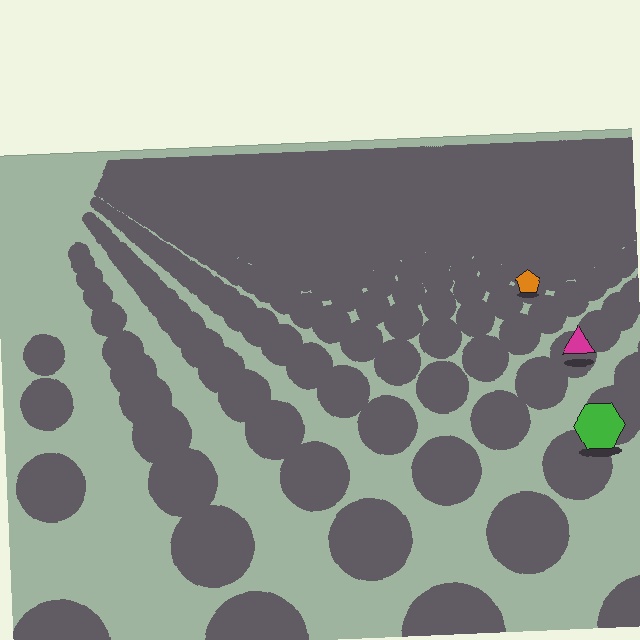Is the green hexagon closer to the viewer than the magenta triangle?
Yes. The green hexagon is closer — you can tell from the texture gradient: the ground texture is coarser near it.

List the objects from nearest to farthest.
From nearest to farthest: the green hexagon, the magenta triangle, the orange pentagon.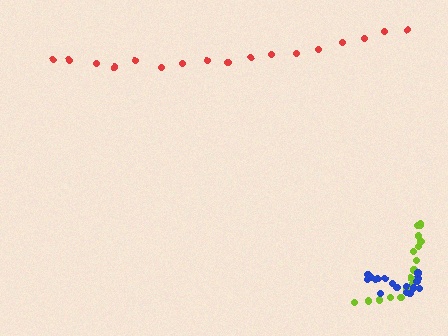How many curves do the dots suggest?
There are 3 distinct paths.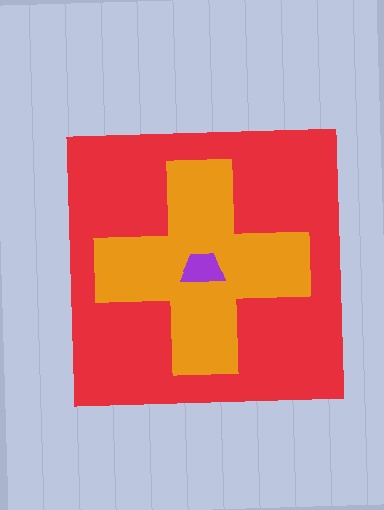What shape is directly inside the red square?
The orange cross.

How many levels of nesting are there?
3.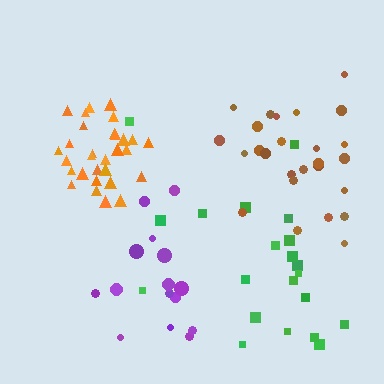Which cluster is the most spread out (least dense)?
Purple.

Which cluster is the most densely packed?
Orange.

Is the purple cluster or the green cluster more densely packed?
Green.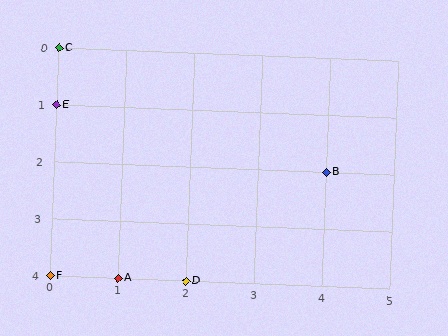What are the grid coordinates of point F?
Point F is at grid coordinates (0, 4).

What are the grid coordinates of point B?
Point B is at grid coordinates (4, 2).